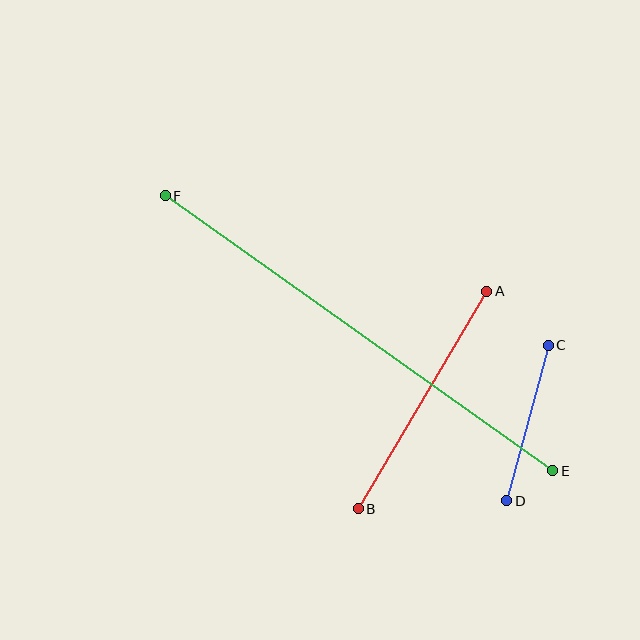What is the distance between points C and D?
The distance is approximately 161 pixels.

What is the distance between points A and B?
The distance is approximately 253 pixels.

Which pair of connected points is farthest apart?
Points E and F are farthest apart.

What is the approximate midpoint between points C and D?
The midpoint is at approximately (528, 423) pixels.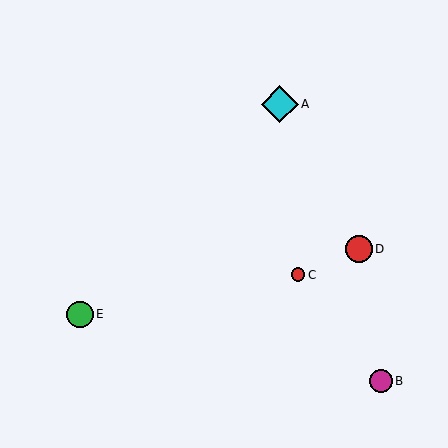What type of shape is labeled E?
Shape E is a green circle.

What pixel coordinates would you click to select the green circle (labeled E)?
Click at (80, 315) to select the green circle E.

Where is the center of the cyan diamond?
The center of the cyan diamond is at (280, 104).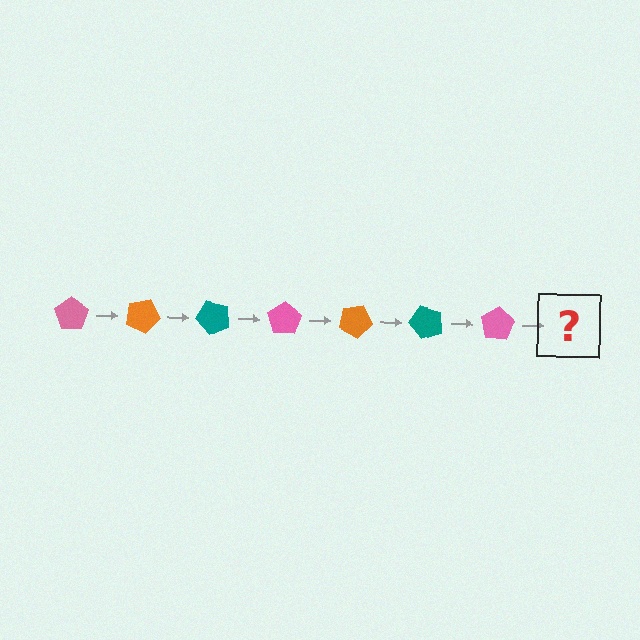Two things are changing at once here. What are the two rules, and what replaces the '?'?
The two rules are that it rotates 25 degrees each step and the color cycles through pink, orange, and teal. The '?' should be an orange pentagon, rotated 175 degrees from the start.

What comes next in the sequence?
The next element should be an orange pentagon, rotated 175 degrees from the start.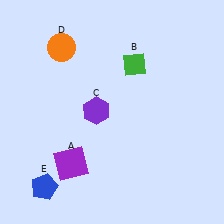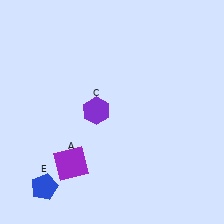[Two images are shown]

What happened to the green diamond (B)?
The green diamond (B) was removed in Image 2. It was in the top-right area of Image 1.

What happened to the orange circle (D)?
The orange circle (D) was removed in Image 2. It was in the top-left area of Image 1.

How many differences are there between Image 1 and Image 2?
There are 2 differences between the two images.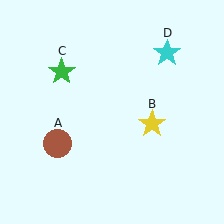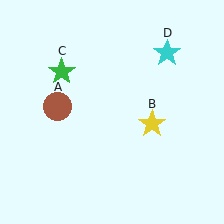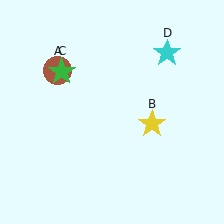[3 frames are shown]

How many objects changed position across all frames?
1 object changed position: brown circle (object A).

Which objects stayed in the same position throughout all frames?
Yellow star (object B) and green star (object C) and cyan star (object D) remained stationary.